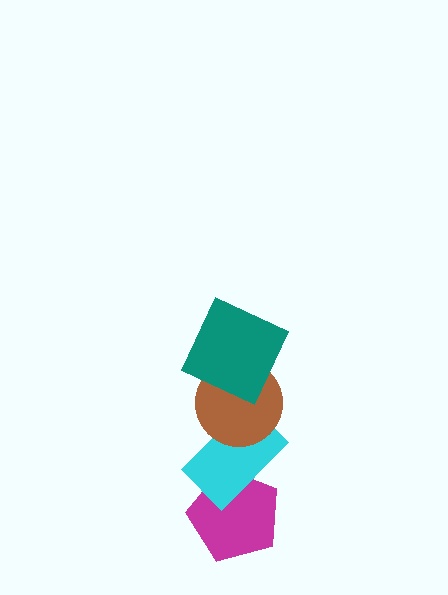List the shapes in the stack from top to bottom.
From top to bottom: the teal square, the brown circle, the cyan rectangle, the magenta pentagon.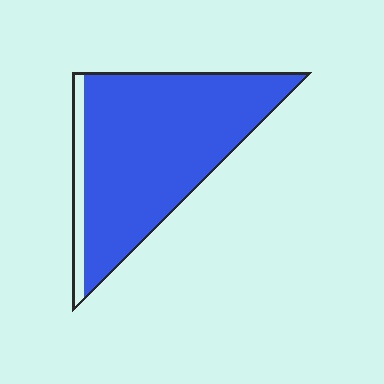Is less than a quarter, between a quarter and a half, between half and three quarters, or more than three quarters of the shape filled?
More than three quarters.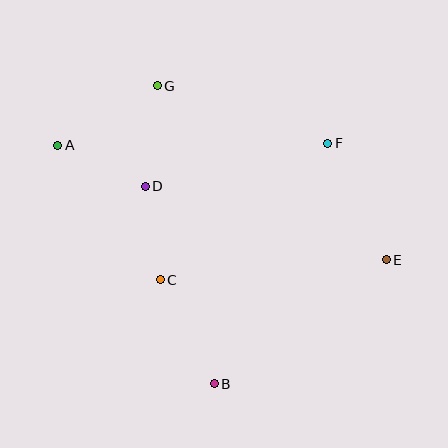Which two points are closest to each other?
Points C and D are closest to each other.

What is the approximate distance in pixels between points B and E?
The distance between B and E is approximately 212 pixels.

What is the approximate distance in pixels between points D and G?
The distance between D and G is approximately 101 pixels.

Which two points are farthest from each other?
Points A and E are farthest from each other.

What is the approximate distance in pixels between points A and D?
The distance between A and D is approximately 97 pixels.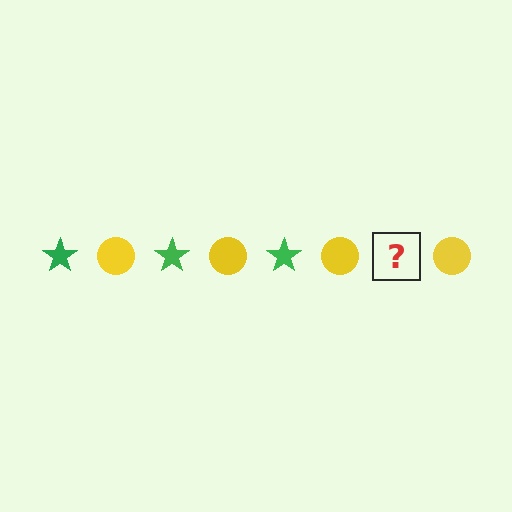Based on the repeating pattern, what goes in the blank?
The blank should be a green star.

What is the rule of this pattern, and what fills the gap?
The rule is that the pattern alternates between green star and yellow circle. The gap should be filled with a green star.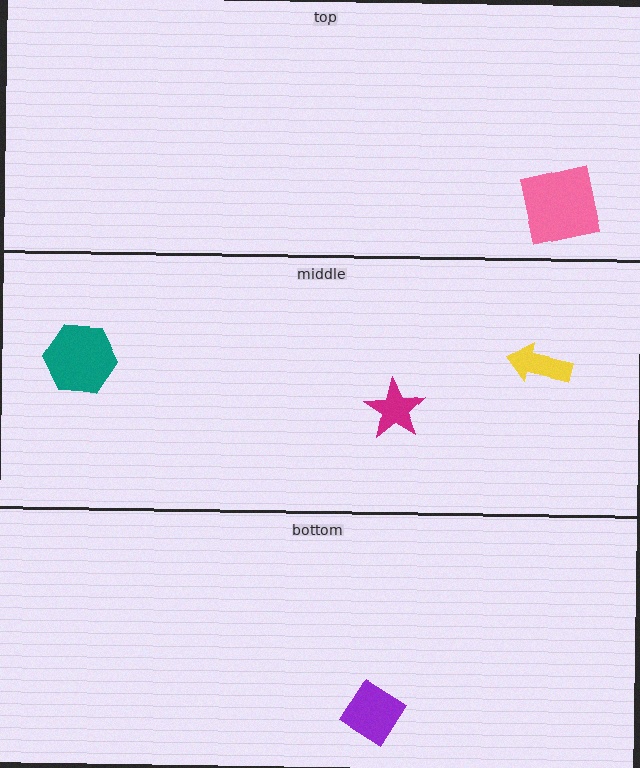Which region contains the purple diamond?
The bottom region.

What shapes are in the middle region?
The magenta star, the teal hexagon, the yellow arrow.